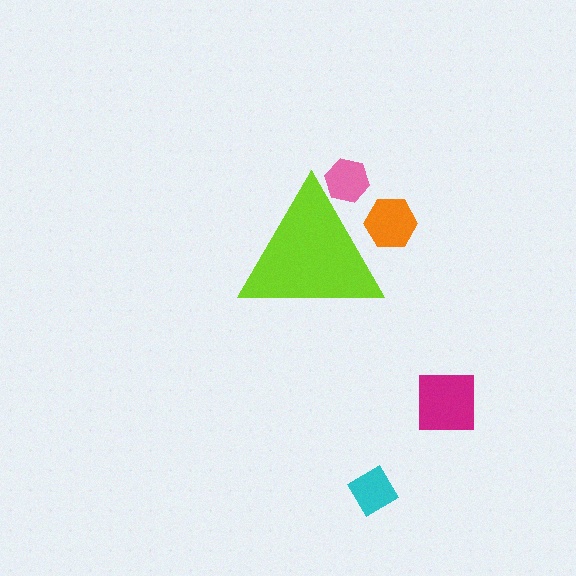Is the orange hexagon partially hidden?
Yes, the orange hexagon is partially hidden behind the lime triangle.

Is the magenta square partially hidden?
No, the magenta square is fully visible.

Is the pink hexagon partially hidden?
Yes, the pink hexagon is partially hidden behind the lime triangle.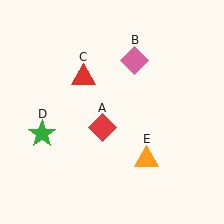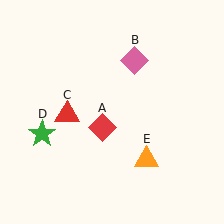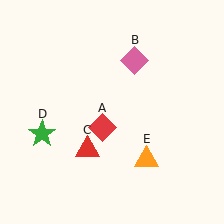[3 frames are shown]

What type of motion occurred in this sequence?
The red triangle (object C) rotated counterclockwise around the center of the scene.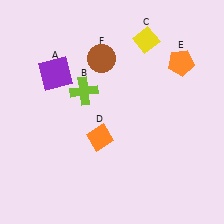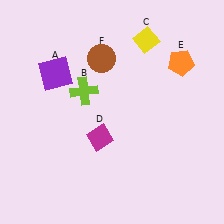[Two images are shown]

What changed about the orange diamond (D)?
In Image 1, D is orange. In Image 2, it changed to magenta.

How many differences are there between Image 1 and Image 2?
There is 1 difference between the two images.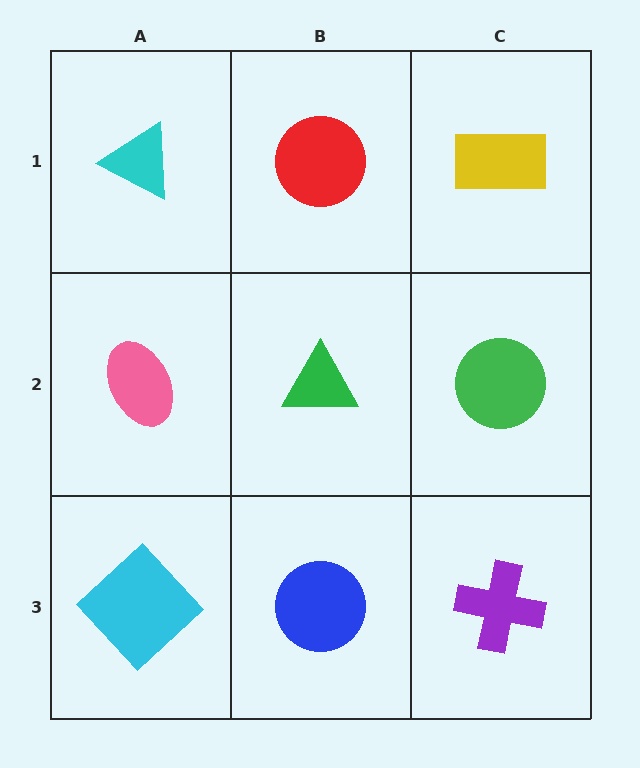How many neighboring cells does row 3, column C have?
2.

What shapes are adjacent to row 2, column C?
A yellow rectangle (row 1, column C), a purple cross (row 3, column C), a green triangle (row 2, column B).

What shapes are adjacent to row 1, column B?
A green triangle (row 2, column B), a cyan triangle (row 1, column A), a yellow rectangle (row 1, column C).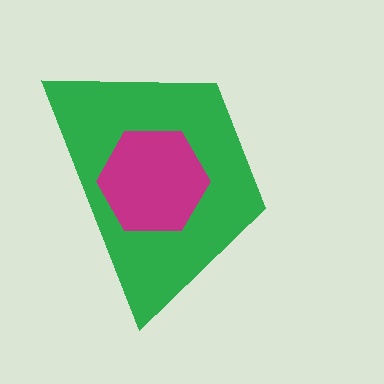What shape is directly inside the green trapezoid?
The magenta hexagon.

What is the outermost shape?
The green trapezoid.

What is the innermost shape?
The magenta hexagon.